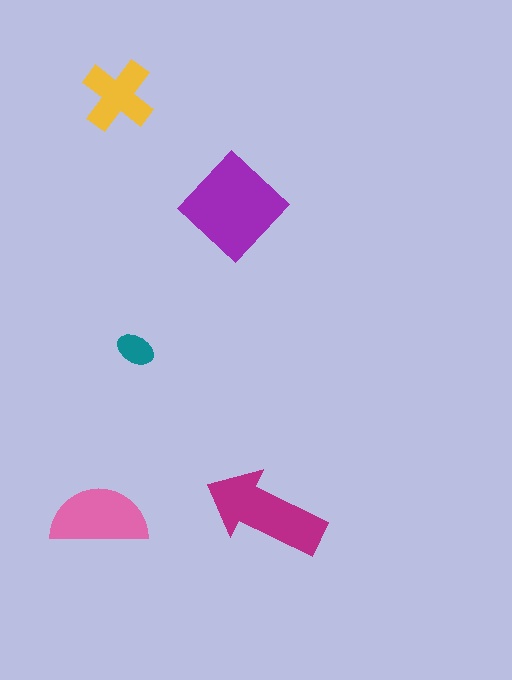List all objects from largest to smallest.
The purple diamond, the magenta arrow, the pink semicircle, the yellow cross, the teal ellipse.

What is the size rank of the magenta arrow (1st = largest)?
2nd.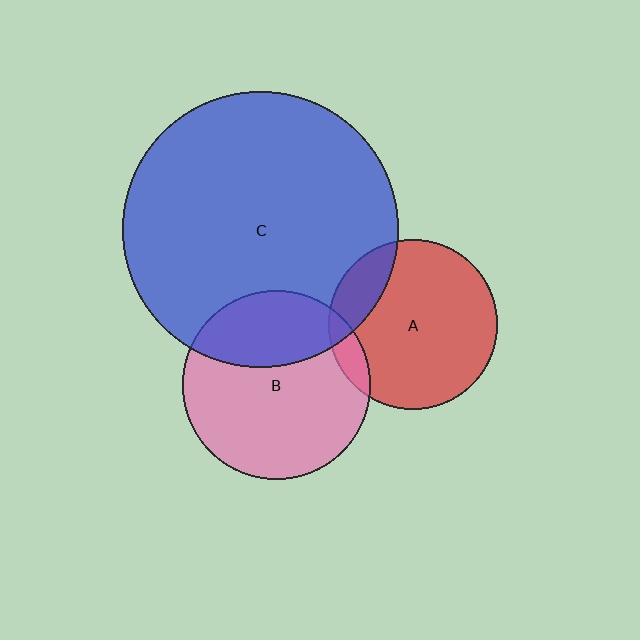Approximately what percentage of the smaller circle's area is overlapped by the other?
Approximately 15%.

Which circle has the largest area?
Circle C (blue).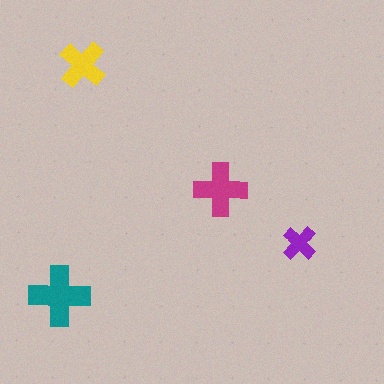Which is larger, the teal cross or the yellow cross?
The teal one.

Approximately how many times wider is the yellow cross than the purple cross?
About 1.5 times wider.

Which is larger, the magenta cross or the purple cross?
The magenta one.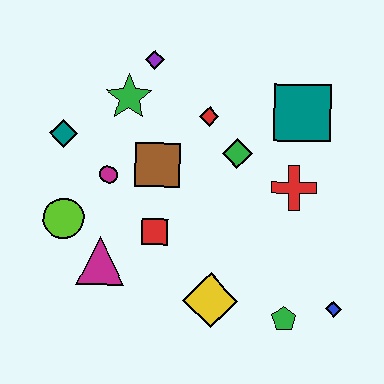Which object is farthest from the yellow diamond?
The purple diamond is farthest from the yellow diamond.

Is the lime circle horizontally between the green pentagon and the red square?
No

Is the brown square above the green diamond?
No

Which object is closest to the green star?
The purple diamond is closest to the green star.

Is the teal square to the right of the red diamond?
Yes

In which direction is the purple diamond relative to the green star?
The purple diamond is above the green star.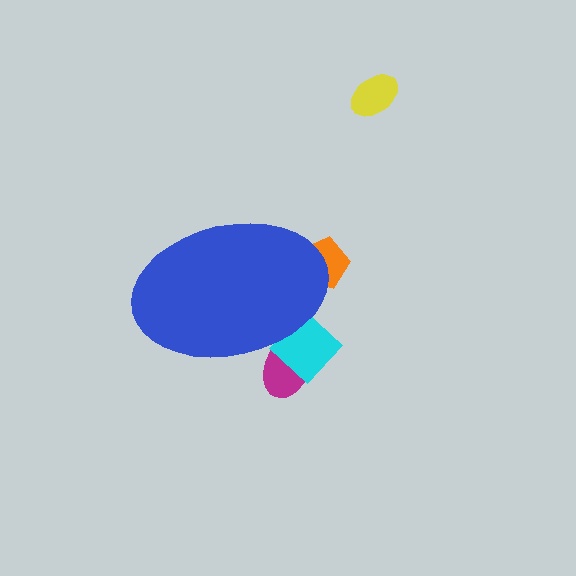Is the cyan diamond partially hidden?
Yes, the cyan diamond is partially hidden behind the blue ellipse.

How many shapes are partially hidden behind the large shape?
3 shapes are partially hidden.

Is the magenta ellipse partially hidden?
Yes, the magenta ellipse is partially hidden behind the blue ellipse.